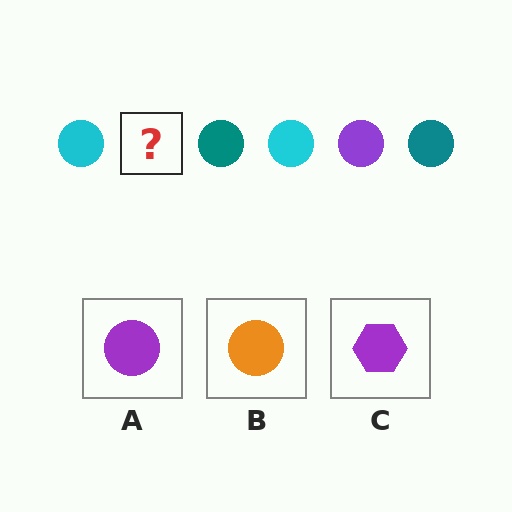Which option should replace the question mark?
Option A.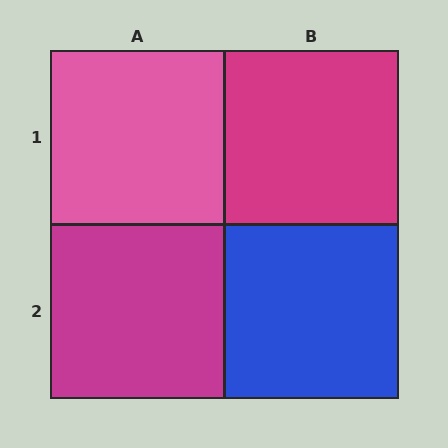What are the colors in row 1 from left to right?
Pink, magenta.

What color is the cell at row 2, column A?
Magenta.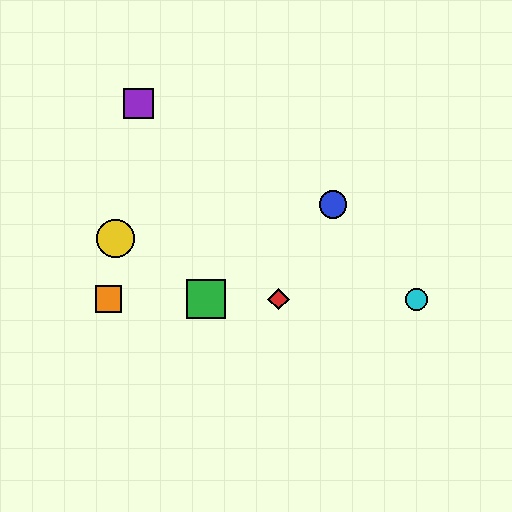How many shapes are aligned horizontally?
4 shapes (the red diamond, the green square, the orange square, the cyan circle) are aligned horizontally.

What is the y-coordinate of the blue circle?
The blue circle is at y≈204.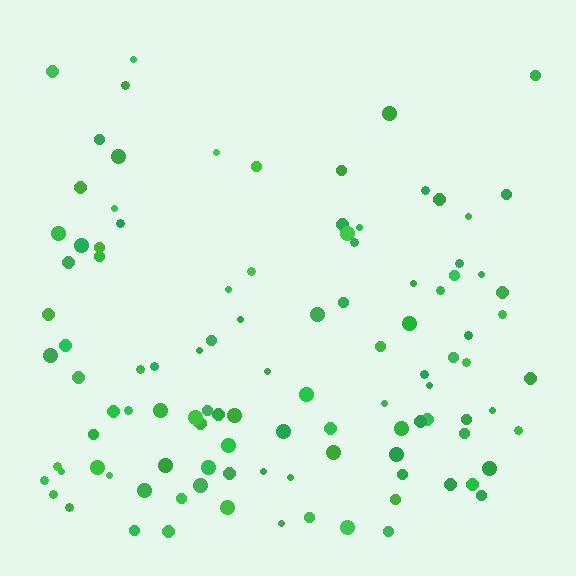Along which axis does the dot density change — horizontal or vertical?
Vertical.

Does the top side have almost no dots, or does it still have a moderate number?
Still a moderate number, just noticeably fewer than the bottom.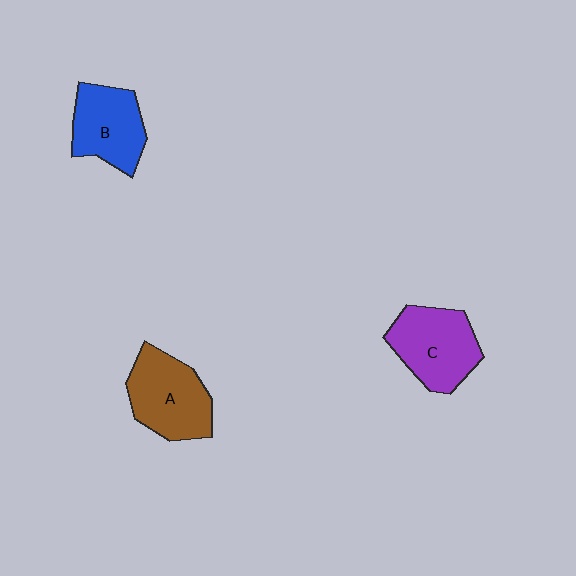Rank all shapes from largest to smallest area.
From largest to smallest: C (purple), A (brown), B (blue).